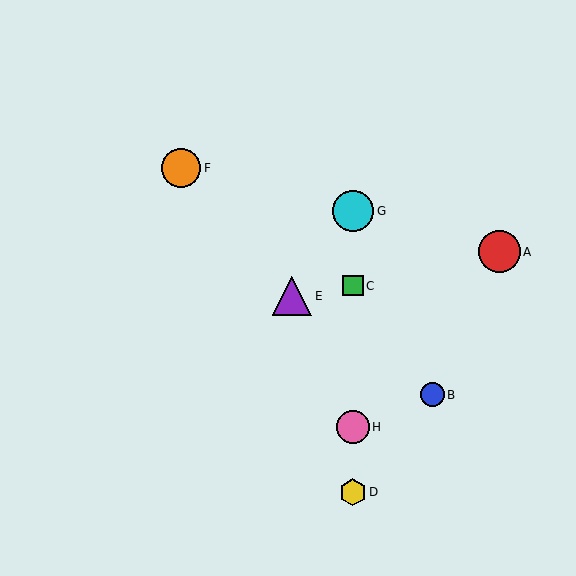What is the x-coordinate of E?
Object E is at x≈292.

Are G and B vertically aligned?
No, G is at x≈353 and B is at x≈432.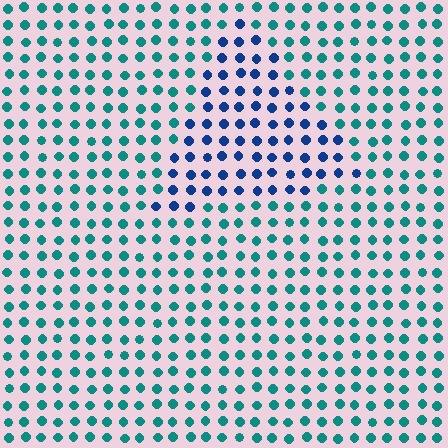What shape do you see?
I see a triangle.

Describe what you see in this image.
The image is filled with small teal elements in a uniform arrangement. A triangle-shaped region is visible where the elements are tinted to a slightly different hue, forming a subtle color boundary.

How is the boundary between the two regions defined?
The boundary is defined purely by a slight shift in hue (about 44 degrees). Spacing, size, and orientation are identical on both sides.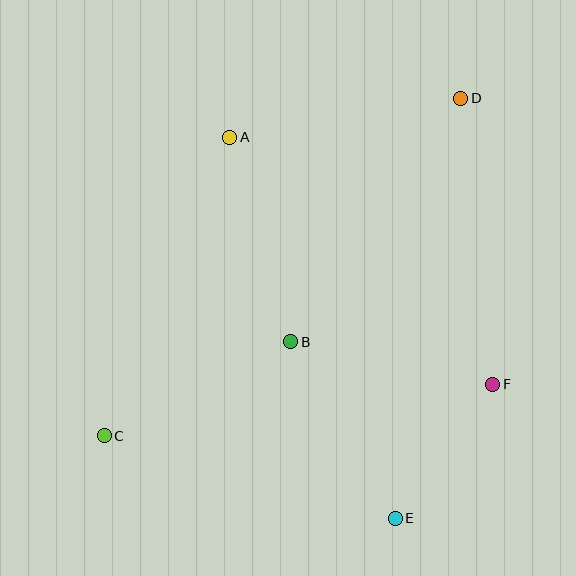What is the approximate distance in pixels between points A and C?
The distance between A and C is approximately 324 pixels.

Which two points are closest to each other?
Points E and F are closest to each other.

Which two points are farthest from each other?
Points C and D are farthest from each other.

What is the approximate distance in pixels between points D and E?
The distance between D and E is approximately 425 pixels.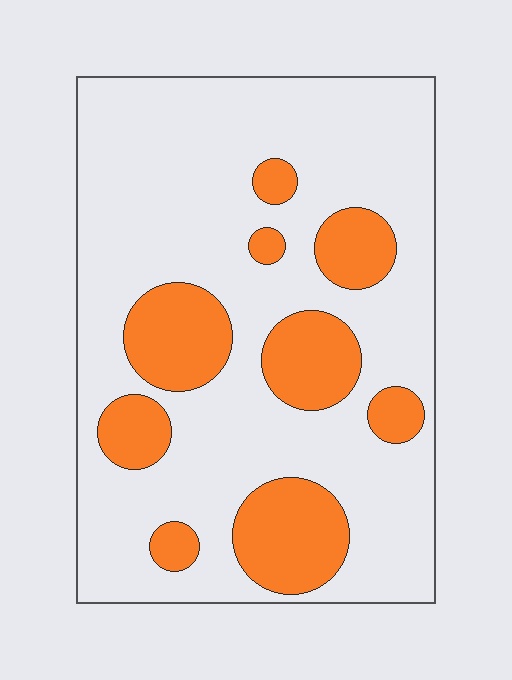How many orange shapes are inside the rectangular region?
9.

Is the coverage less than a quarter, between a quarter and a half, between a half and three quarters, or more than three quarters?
Less than a quarter.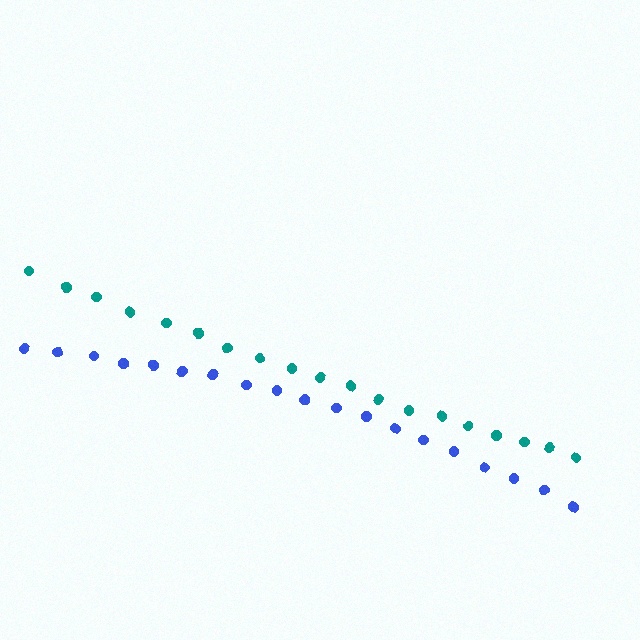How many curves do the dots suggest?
There are 2 distinct paths.